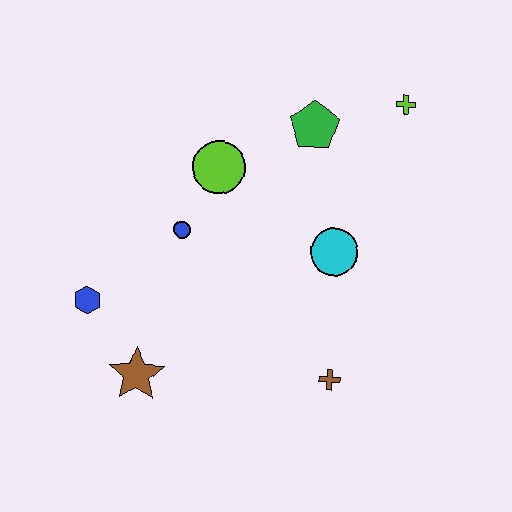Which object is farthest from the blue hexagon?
The lime cross is farthest from the blue hexagon.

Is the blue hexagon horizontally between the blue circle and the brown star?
No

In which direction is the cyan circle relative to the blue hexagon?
The cyan circle is to the right of the blue hexagon.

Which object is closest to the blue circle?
The lime circle is closest to the blue circle.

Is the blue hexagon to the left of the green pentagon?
Yes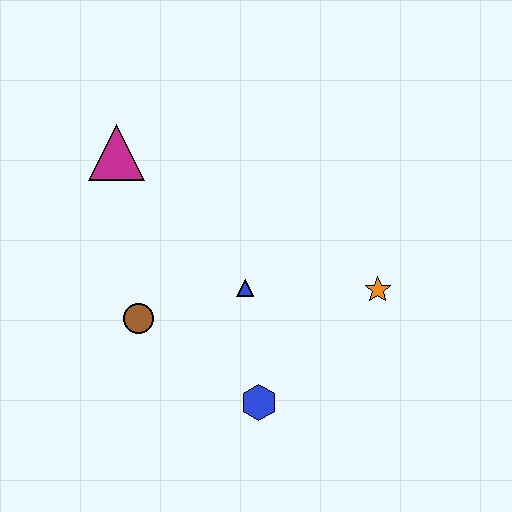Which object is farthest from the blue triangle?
The magenta triangle is farthest from the blue triangle.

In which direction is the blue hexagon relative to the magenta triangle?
The blue hexagon is below the magenta triangle.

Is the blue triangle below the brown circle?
No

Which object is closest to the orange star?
The blue triangle is closest to the orange star.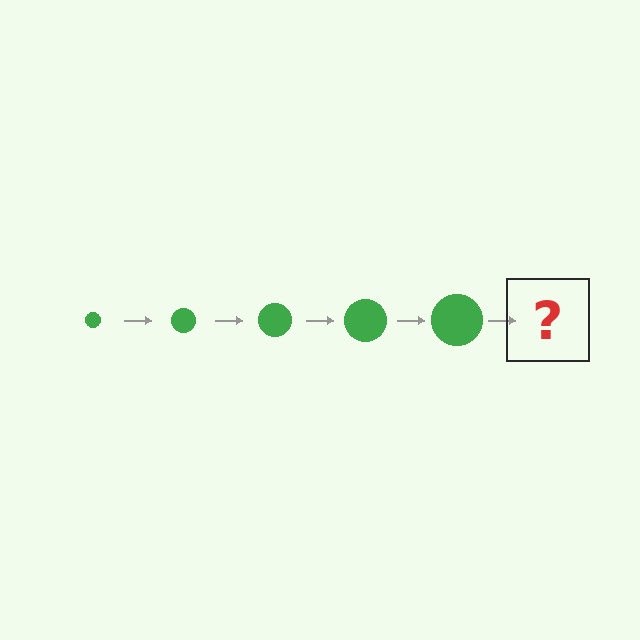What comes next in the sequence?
The next element should be a green circle, larger than the previous one.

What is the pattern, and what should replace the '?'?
The pattern is that the circle gets progressively larger each step. The '?' should be a green circle, larger than the previous one.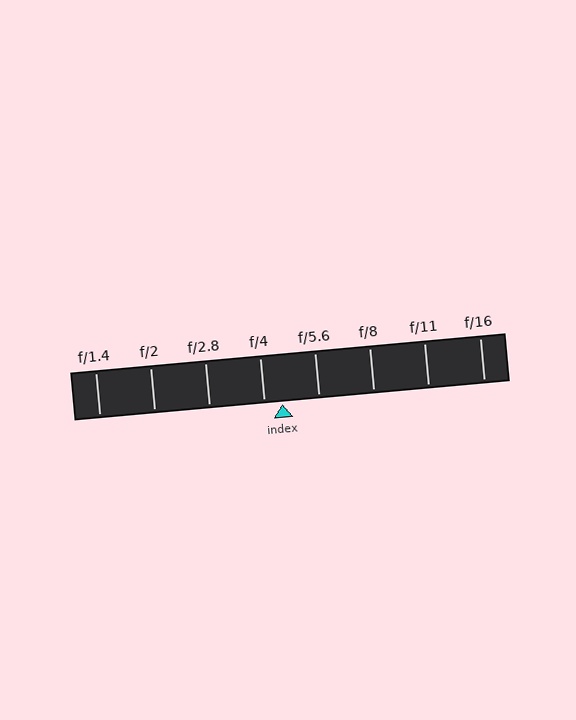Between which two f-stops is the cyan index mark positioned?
The index mark is between f/4 and f/5.6.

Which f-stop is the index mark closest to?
The index mark is closest to f/4.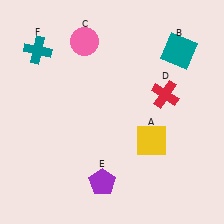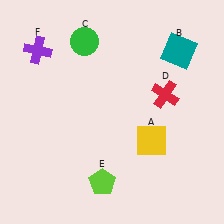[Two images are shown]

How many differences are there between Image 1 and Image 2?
There are 3 differences between the two images.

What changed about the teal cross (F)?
In Image 1, F is teal. In Image 2, it changed to purple.